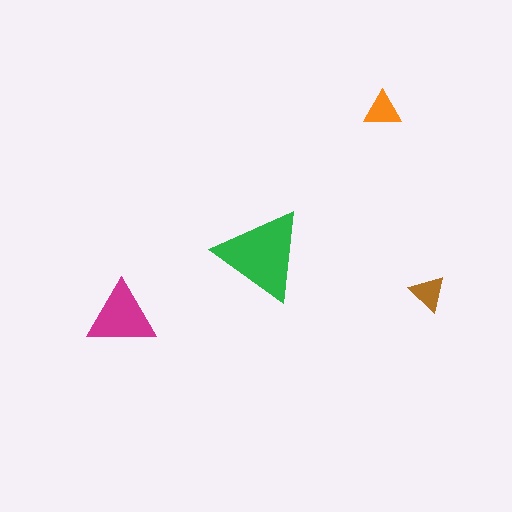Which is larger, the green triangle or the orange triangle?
The green one.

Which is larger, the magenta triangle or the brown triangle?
The magenta one.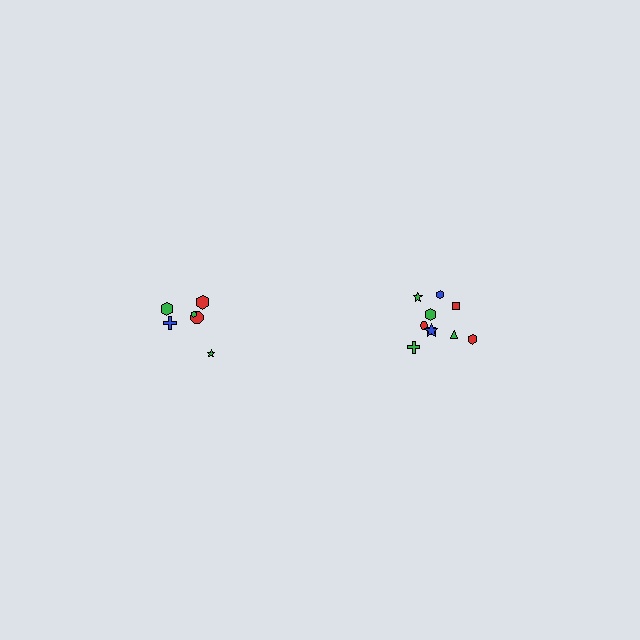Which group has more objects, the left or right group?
The right group.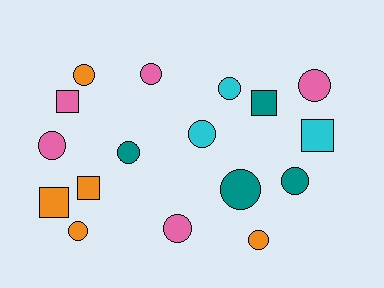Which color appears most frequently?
Pink, with 5 objects.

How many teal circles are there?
There are 3 teal circles.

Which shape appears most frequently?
Circle, with 12 objects.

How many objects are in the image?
There are 17 objects.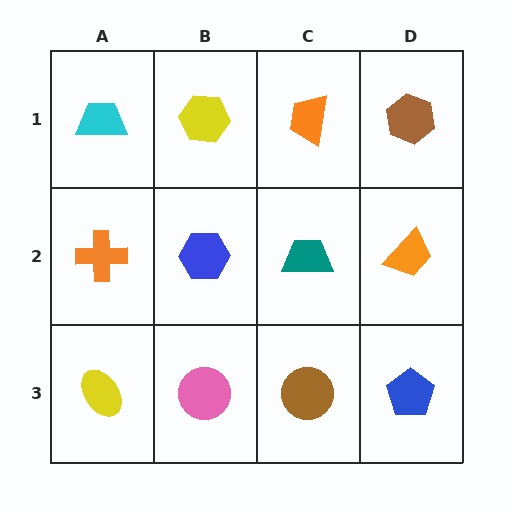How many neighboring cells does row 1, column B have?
3.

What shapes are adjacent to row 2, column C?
An orange trapezoid (row 1, column C), a brown circle (row 3, column C), a blue hexagon (row 2, column B), an orange trapezoid (row 2, column D).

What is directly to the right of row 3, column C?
A blue pentagon.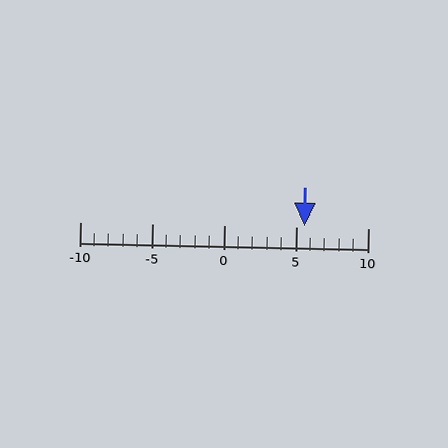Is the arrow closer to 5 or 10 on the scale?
The arrow is closer to 5.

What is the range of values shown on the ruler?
The ruler shows values from -10 to 10.